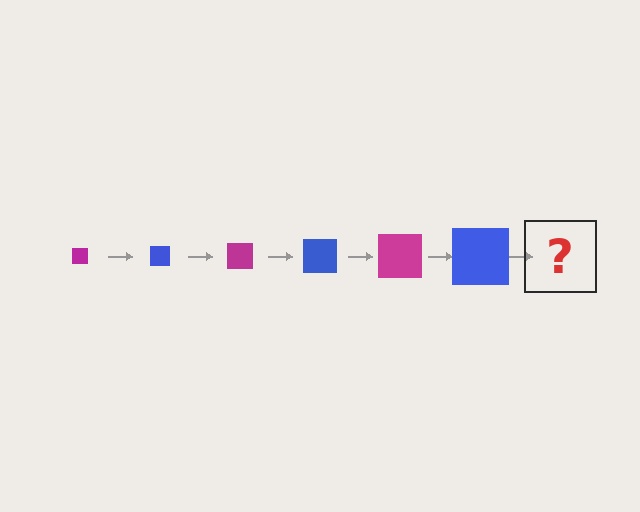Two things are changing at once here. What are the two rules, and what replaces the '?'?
The two rules are that the square grows larger each step and the color cycles through magenta and blue. The '?' should be a magenta square, larger than the previous one.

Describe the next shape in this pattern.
It should be a magenta square, larger than the previous one.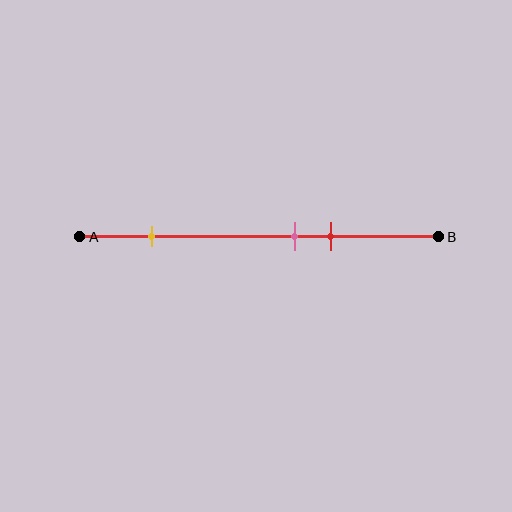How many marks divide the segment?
There are 3 marks dividing the segment.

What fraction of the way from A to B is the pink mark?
The pink mark is approximately 60% (0.6) of the way from A to B.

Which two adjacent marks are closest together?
The pink and red marks are the closest adjacent pair.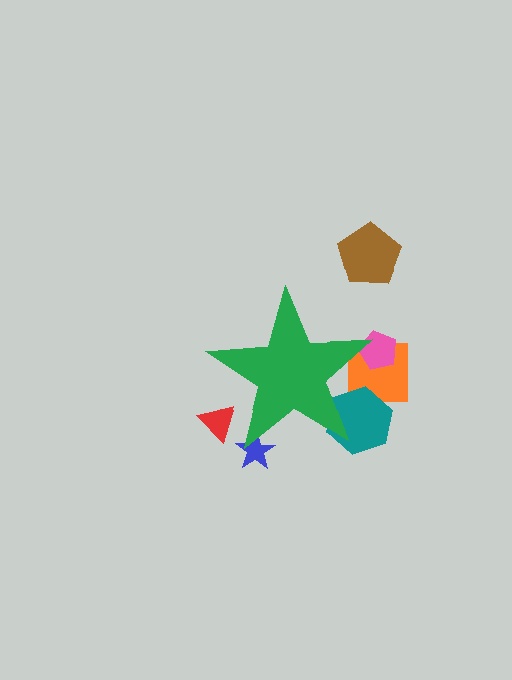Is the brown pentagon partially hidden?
No, the brown pentagon is fully visible.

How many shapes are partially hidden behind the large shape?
5 shapes are partially hidden.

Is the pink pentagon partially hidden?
Yes, the pink pentagon is partially hidden behind the green star.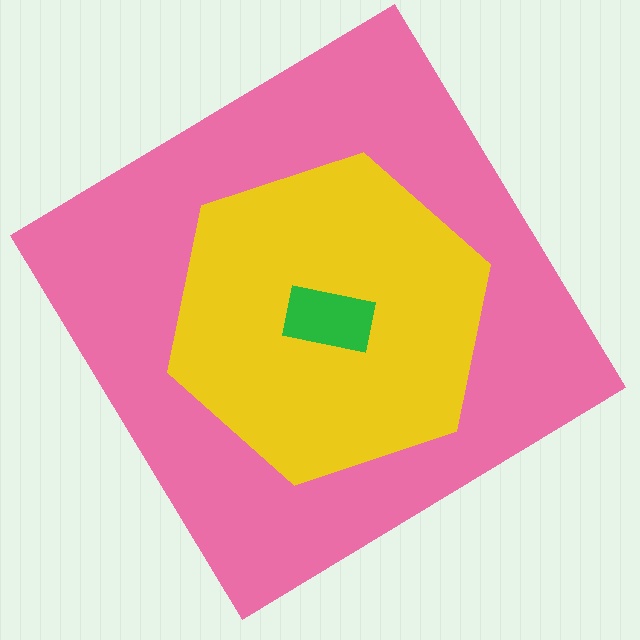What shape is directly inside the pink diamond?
The yellow hexagon.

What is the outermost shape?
The pink diamond.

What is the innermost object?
The green rectangle.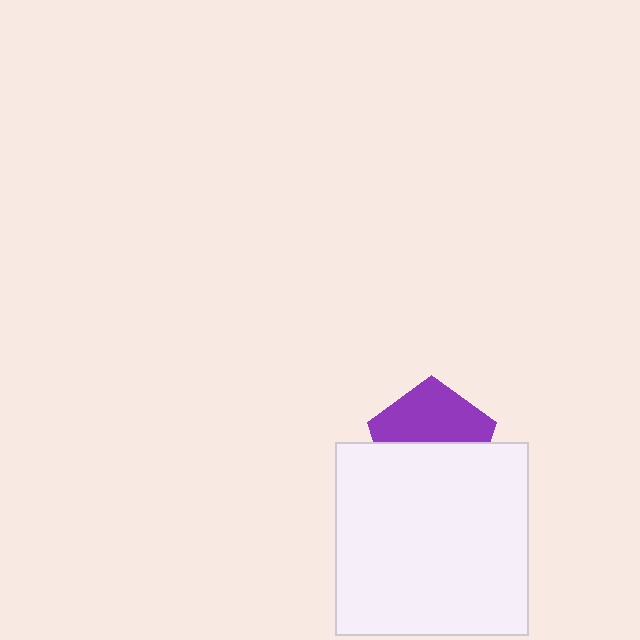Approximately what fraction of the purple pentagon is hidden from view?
Roughly 51% of the purple pentagon is hidden behind the white square.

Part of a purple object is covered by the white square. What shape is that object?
It is a pentagon.